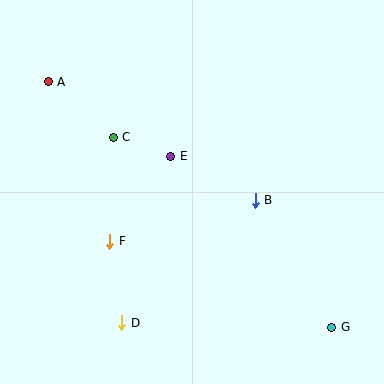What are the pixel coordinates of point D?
Point D is at (122, 323).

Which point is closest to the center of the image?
Point E at (171, 156) is closest to the center.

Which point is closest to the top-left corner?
Point A is closest to the top-left corner.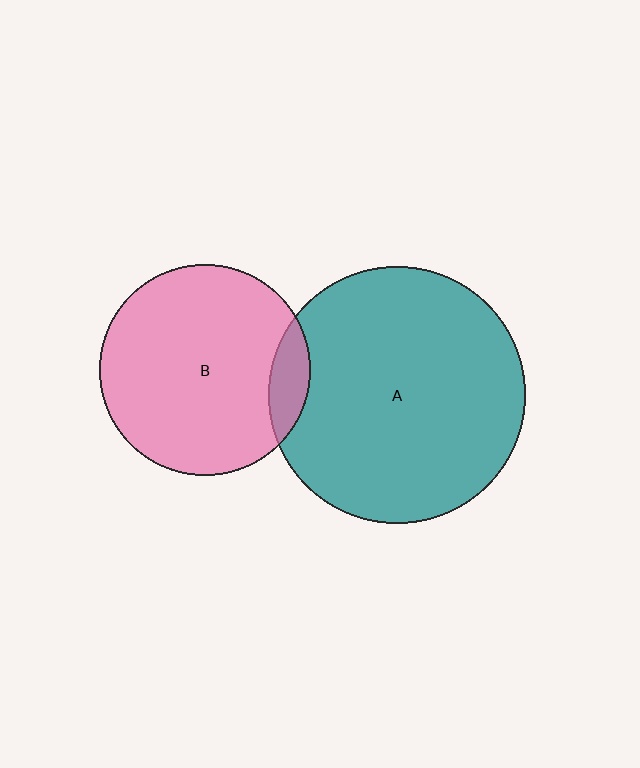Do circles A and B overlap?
Yes.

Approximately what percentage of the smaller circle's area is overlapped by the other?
Approximately 10%.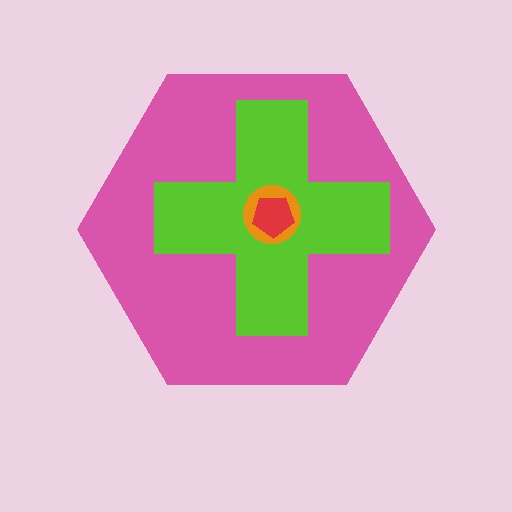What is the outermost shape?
The pink hexagon.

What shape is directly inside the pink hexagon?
The lime cross.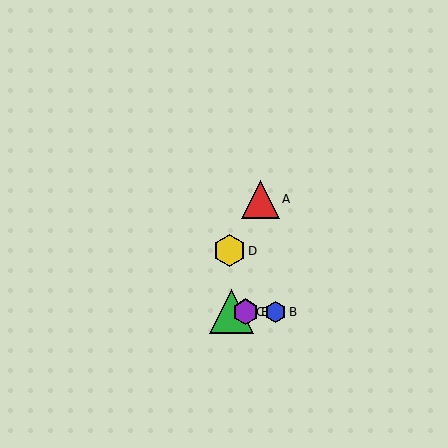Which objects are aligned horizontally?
Objects B, C, E are aligned horizontally.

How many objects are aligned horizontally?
3 objects (B, C, E) are aligned horizontally.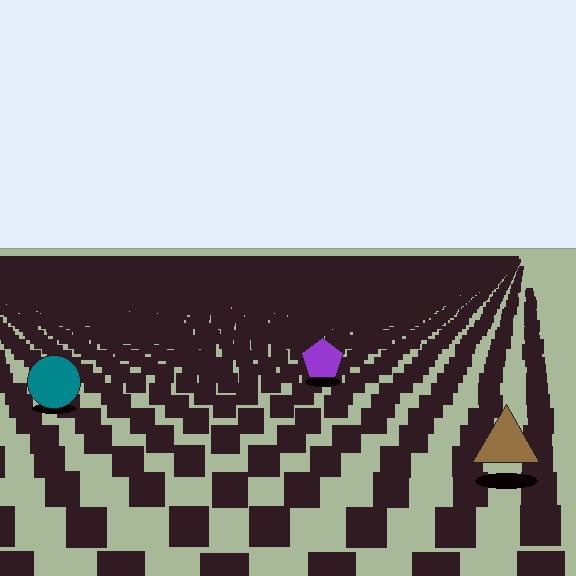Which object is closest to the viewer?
The brown triangle is closest. The texture marks near it are larger and more spread out.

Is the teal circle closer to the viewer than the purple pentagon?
Yes. The teal circle is closer — you can tell from the texture gradient: the ground texture is coarser near it.